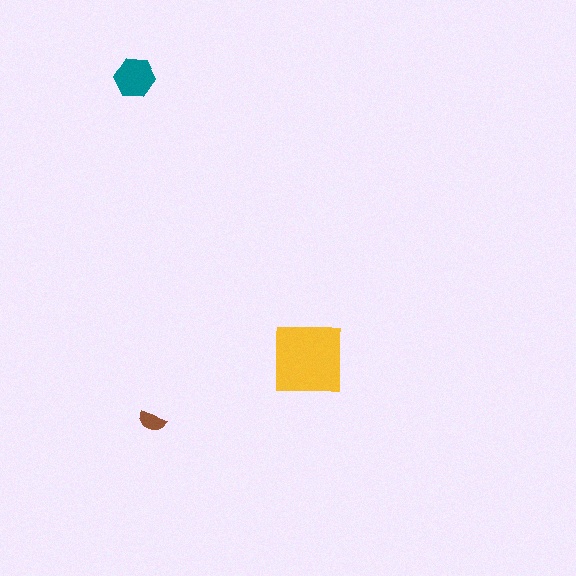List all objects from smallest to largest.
The brown semicircle, the teal hexagon, the yellow square.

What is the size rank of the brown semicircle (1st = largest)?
3rd.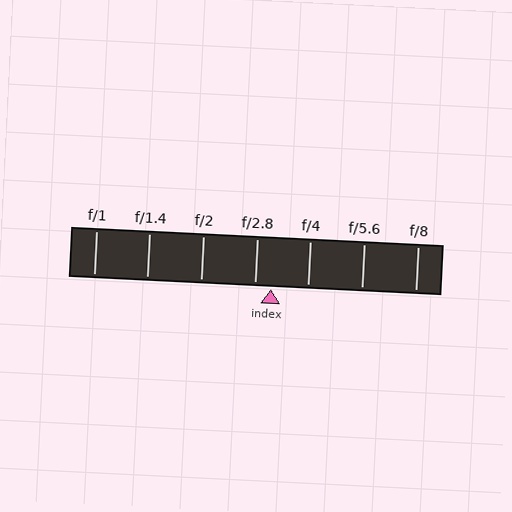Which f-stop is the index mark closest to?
The index mark is closest to f/2.8.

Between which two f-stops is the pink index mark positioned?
The index mark is between f/2.8 and f/4.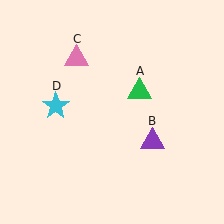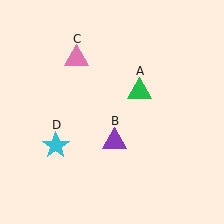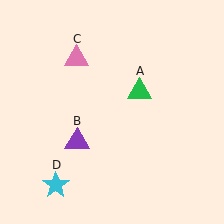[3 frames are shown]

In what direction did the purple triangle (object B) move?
The purple triangle (object B) moved left.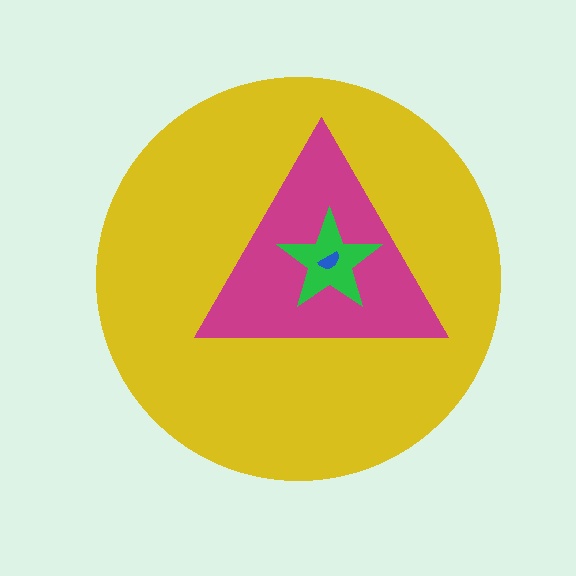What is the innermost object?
The blue semicircle.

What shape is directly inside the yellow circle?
The magenta triangle.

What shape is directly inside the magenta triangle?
The green star.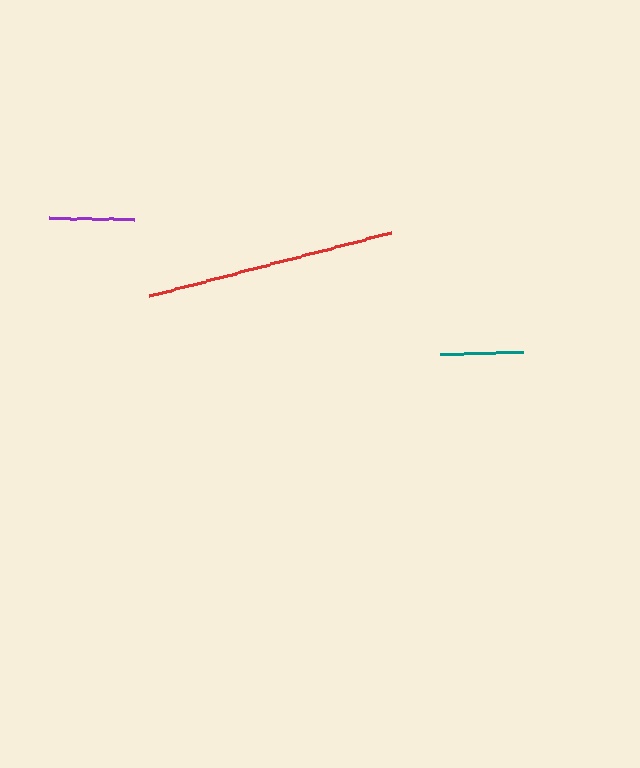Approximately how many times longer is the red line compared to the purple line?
The red line is approximately 2.9 times the length of the purple line.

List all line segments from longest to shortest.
From longest to shortest: red, purple, teal.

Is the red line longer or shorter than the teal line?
The red line is longer than the teal line.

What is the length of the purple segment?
The purple segment is approximately 85 pixels long.